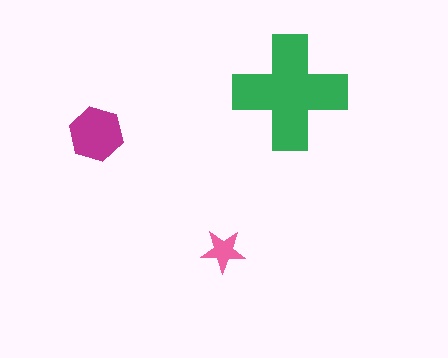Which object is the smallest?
The pink star.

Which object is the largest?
The green cross.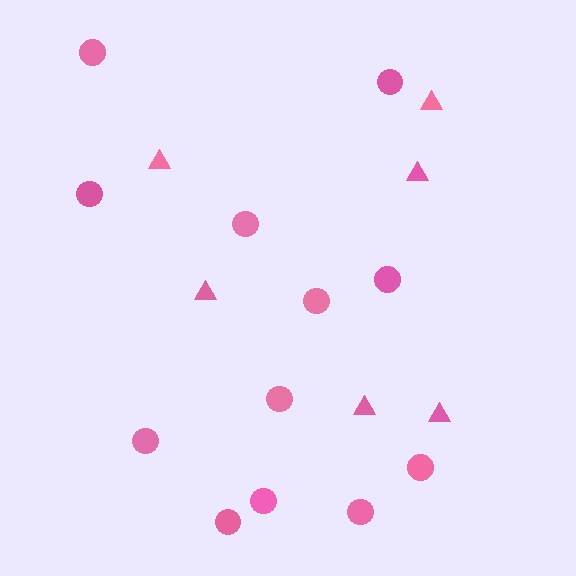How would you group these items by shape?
There are 2 groups: one group of circles (12) and one group of triangles (6).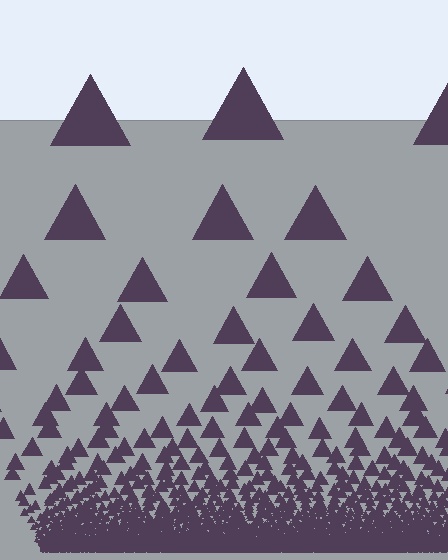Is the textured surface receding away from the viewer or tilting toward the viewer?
The surface appears to tilt toward the viewer. Texture elements get larger and sparser toward the top.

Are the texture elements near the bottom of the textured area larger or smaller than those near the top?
Smaller. The gradient is inverted — elements near the bottom are smaller and denser.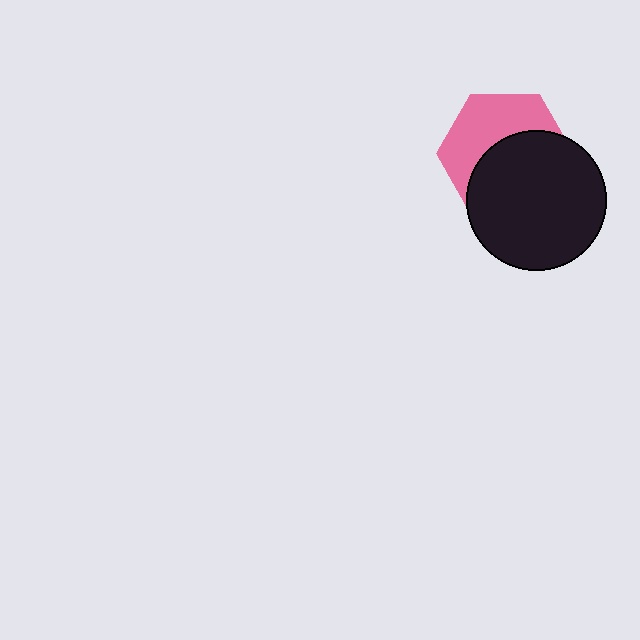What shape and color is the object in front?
The object in front is a black circle.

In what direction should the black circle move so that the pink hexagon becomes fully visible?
The black circle should move down. That is the shortest direction to clear the overlap and leave the pink hexagon fully visible.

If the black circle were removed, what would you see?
You would see the complete pink hexagon.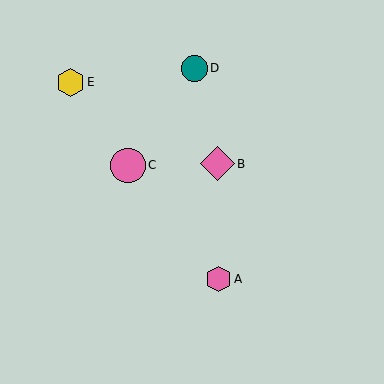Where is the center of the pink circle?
The center of the pink circle is at (128, 165).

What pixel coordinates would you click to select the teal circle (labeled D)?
Click at (194, 68) to select the teal circle D.